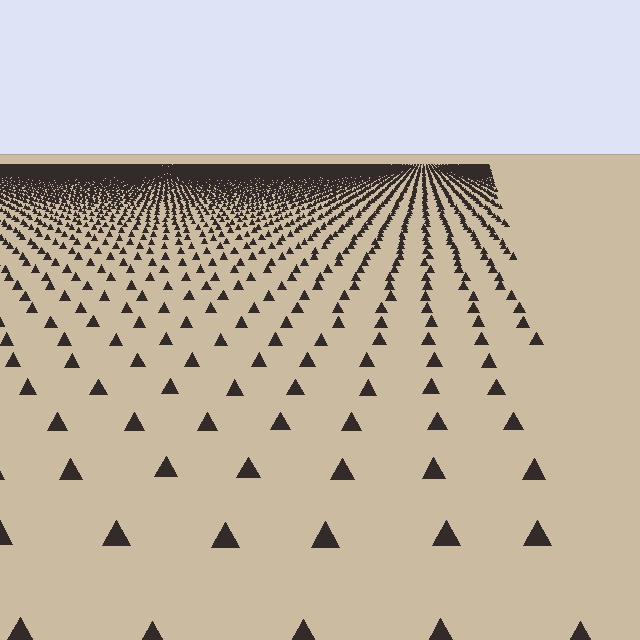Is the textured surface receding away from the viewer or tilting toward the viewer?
The surface is receding away from the viewer. Texture elements get smaller and denser toward the top.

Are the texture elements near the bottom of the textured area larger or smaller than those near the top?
Larger. Near the bottom, elements are closer to the viewer and appear at a bigger on-screen size.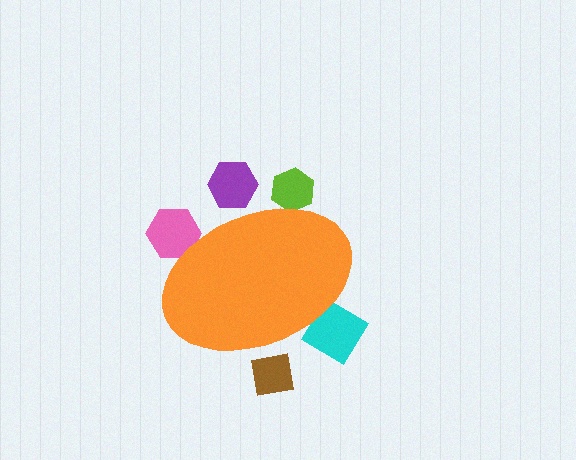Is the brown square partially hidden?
Yes, the brown square is partially hidden behind the orange ellipse.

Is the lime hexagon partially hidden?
Yes, the lime hexagon is partially hidden behind the orange ellipse.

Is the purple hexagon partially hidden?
Yes, the purple hexagon is partially hidden behind the orange ellipse.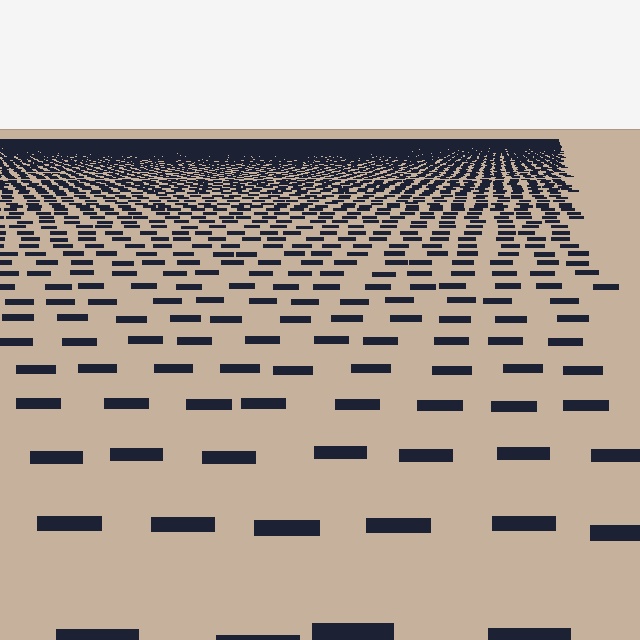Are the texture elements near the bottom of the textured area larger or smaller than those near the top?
Larger. Near the bottom, elements are closer to the viewer and appear at a bigger on-screen size.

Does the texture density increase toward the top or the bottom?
Density increases toward the top.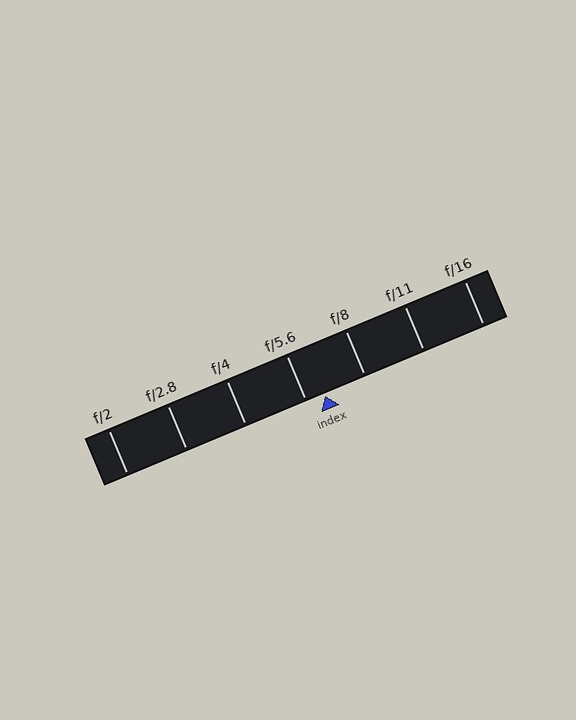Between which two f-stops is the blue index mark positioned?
The index mark is between f/5.6 and f/8.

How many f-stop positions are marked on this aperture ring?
There are 7 f-stop positions marked.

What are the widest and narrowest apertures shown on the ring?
The widest aperture shown is f/2 and the narrowest is f/16.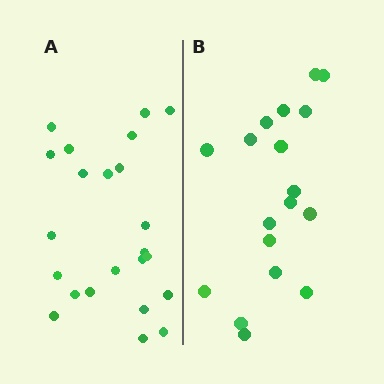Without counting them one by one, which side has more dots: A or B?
Region A (the left region) has more dots.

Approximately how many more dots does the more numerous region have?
Region A has about 5 more dots than region B.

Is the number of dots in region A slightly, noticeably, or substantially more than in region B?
Region A has noticeably more, but not dramatically so. The ratio is roughly 1.3 to 1.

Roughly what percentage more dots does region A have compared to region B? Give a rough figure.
About 30% more.